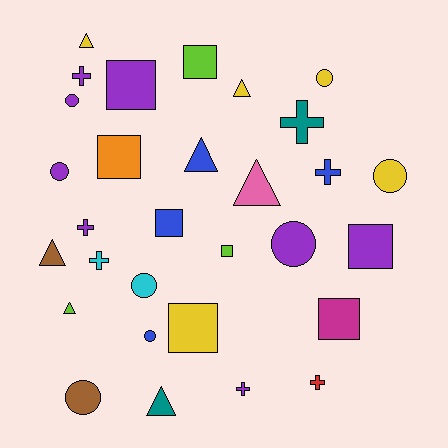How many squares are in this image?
There are 8 squares.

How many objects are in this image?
There are 30 objects.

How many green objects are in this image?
There are no green objects.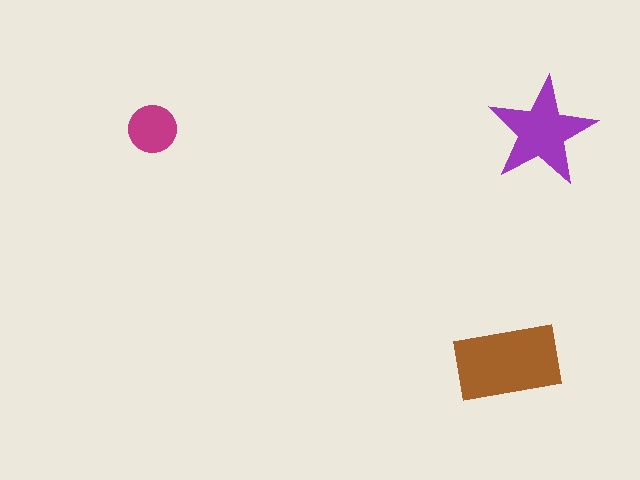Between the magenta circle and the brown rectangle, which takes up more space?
The brown rectangle.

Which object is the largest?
The brown rectangle.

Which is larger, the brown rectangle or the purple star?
The brown rectangle.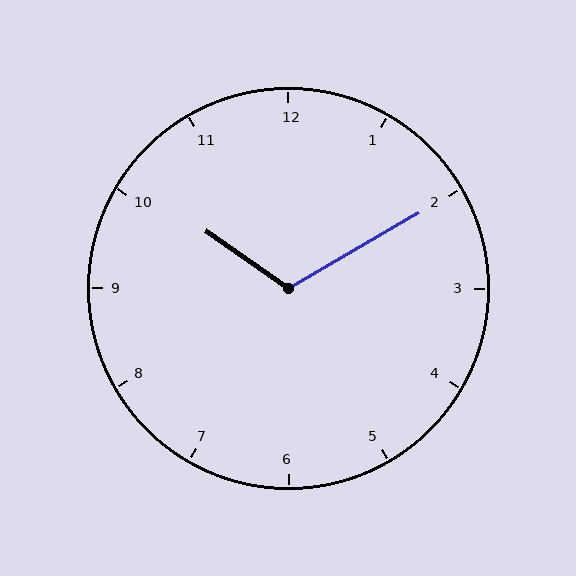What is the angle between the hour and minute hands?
Approximately 115 degrees.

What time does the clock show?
10:10.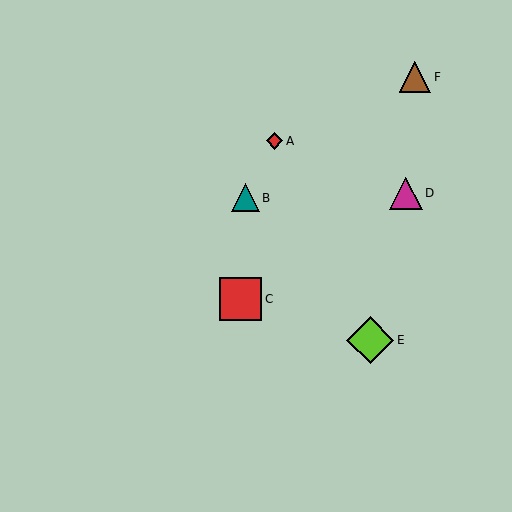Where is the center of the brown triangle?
The center of the brown triangle is at (415, 77).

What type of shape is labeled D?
Shape D is a magenta triangle.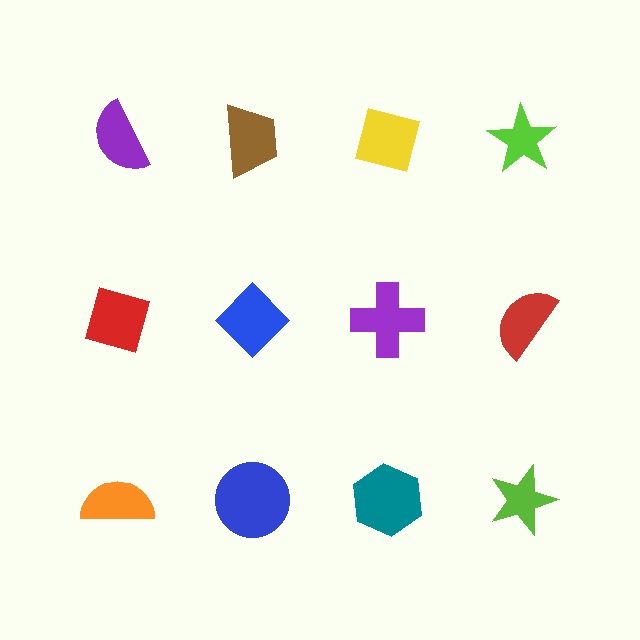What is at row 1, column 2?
A brown trapezoid.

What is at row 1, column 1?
A purple semicircle.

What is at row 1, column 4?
A lime star.